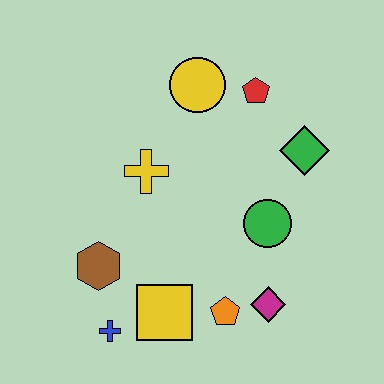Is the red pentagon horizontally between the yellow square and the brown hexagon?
No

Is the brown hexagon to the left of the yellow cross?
Yes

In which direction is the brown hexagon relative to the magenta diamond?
The brown hexagon is to the left of the magenta diamond.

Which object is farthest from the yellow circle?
The blue cross is farthest from the yellow circle.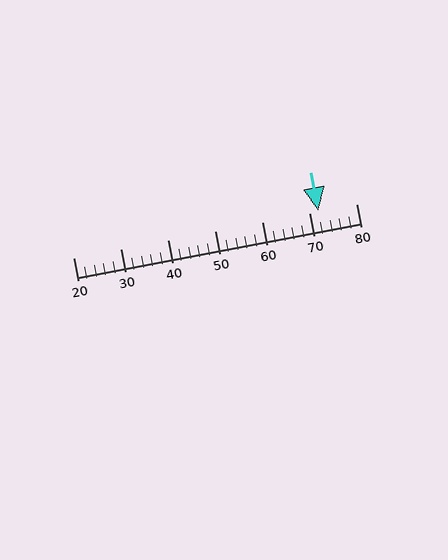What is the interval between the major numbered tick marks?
The major tick marks are spaced 10 units apart.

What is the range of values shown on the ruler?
The ruler shows values from 20 to 80.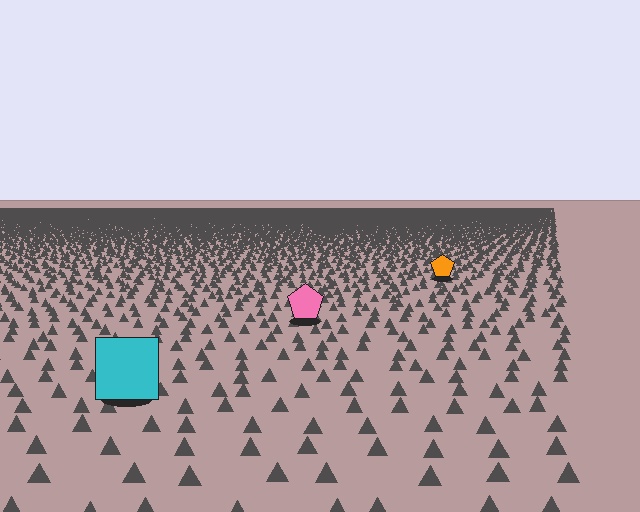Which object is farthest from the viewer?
The orange pentagon is farthest from the viewer. It appears smaller and the ground texture around it is denser.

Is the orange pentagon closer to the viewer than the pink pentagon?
No. The pink pentagon is closer — you can tell from the texture gradient: the ground texture is coarser near it.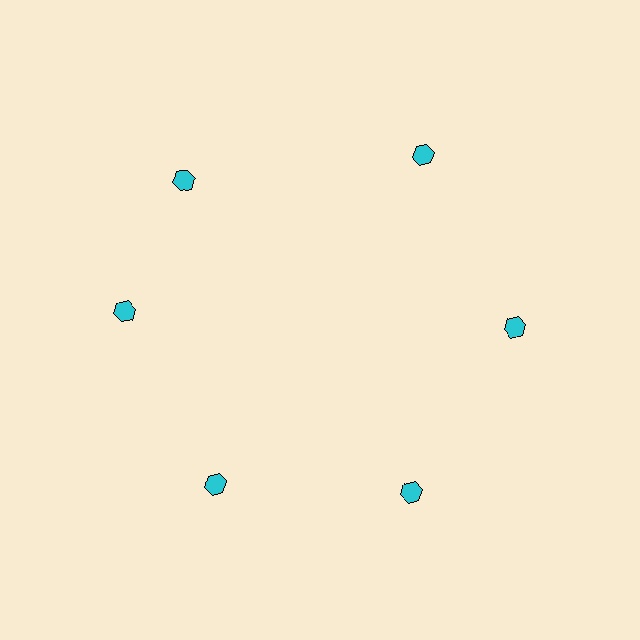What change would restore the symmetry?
The symmetry would be restored by rotating it back into even spacing with its neighbors so that all 6 hexagons sit at equal angles and equal distance from the center.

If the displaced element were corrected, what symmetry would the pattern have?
It would have 6-fold rotational symmetry — the pattern would map onto itself every 60 degrees.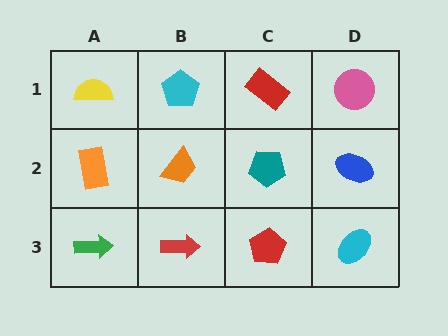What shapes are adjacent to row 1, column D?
A blue ellipse (row 2, column D), a red rectangle (row 1, column C).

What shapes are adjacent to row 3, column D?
A blue ellipse (row 2, column D), a red pentagon (row 3, column C).